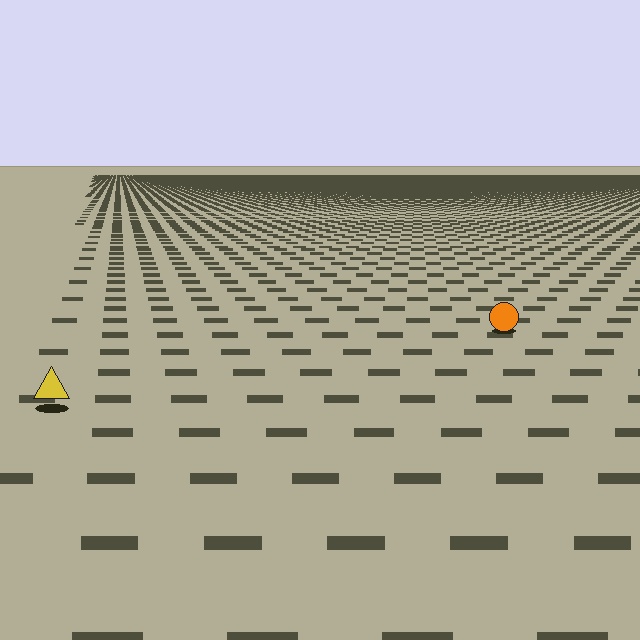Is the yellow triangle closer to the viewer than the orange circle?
Yes. The yellow triangle is closer — you can tell from the texture gradient: the ground texture is coarser near it.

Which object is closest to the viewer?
The yellow triangle is closest. The texture marks near it are larger and more spread out.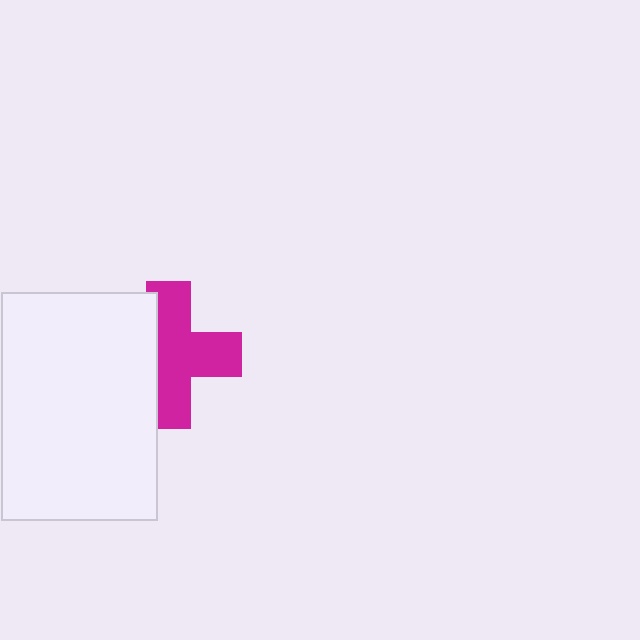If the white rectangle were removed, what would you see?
You would see the complete magenta cross.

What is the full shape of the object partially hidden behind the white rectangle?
The partially hidden object is a magenta cross.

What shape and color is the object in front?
The object in front is a white rectangle.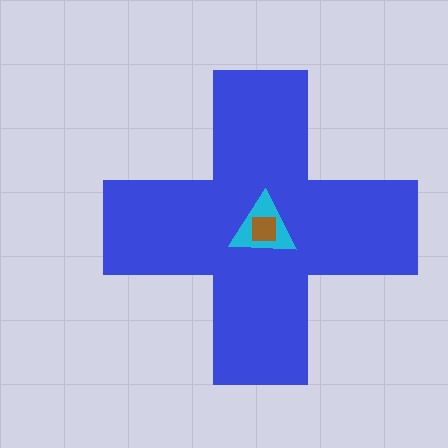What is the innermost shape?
The brown square.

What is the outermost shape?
The blue cross.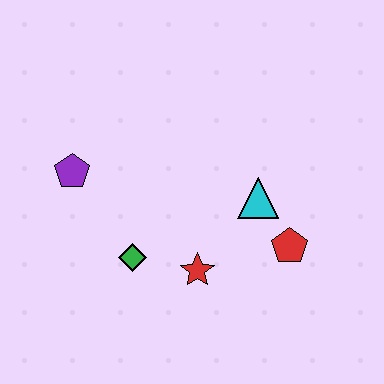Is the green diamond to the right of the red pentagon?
No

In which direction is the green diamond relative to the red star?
The green diamond is to the left of the red star.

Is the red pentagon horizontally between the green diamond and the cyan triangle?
No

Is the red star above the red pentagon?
No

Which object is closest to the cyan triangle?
The red pentagon is closest to the cyan triangle.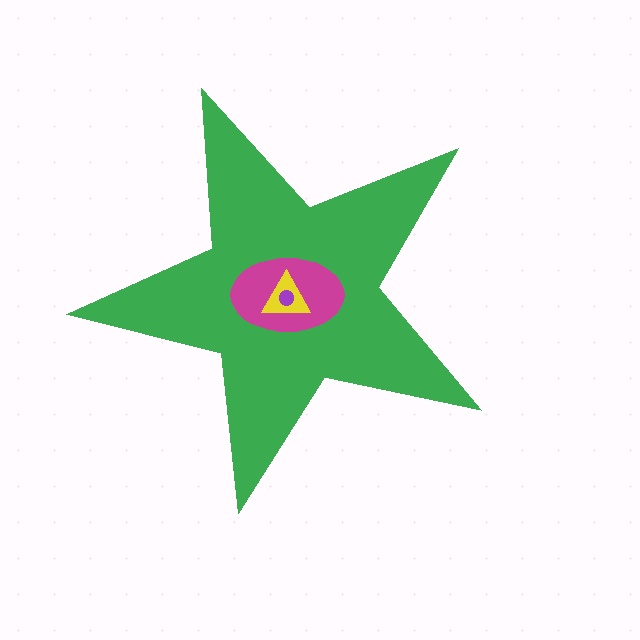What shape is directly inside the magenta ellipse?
The yellow triangle.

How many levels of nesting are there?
4.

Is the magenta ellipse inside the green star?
Yes.